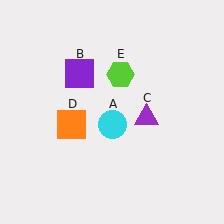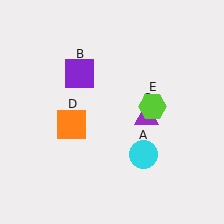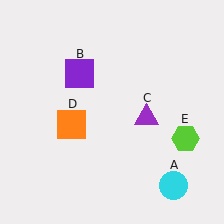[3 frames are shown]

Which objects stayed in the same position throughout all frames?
Purple square (object B) and purple triangle (object C) and orange square (object D) remained stationary.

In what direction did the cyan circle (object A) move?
The cyan circle (object A) moved down and to the right.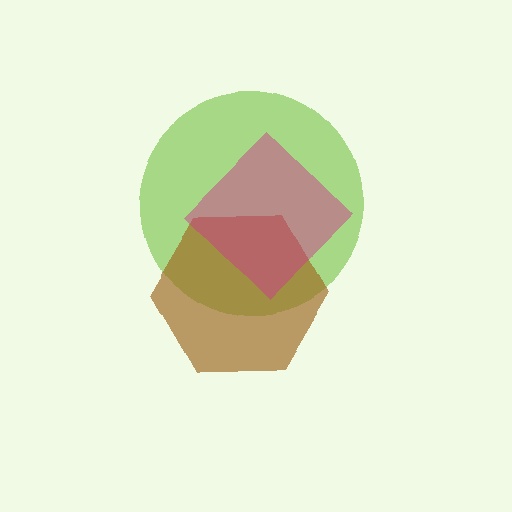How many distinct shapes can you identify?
There are 3 distinct shapes: a lime circle, a brown hexagon, a magenta diamond.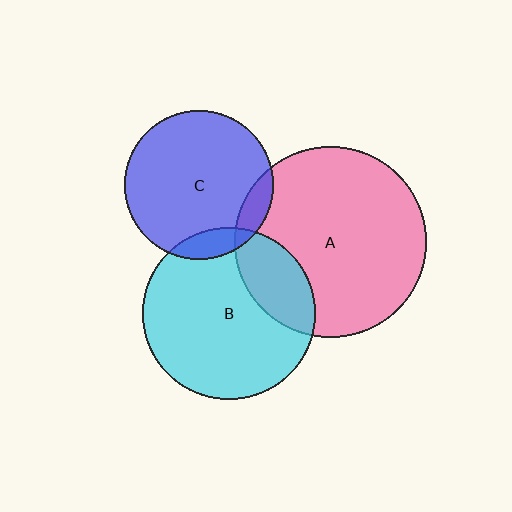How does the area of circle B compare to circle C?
Approximately 1.4 times.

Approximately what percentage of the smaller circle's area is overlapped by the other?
Approximately 25%.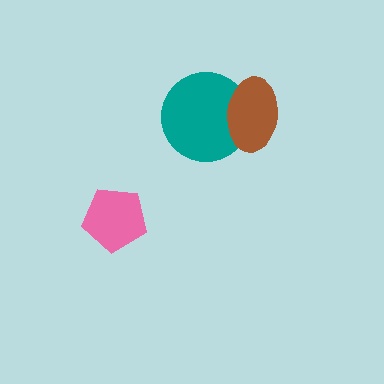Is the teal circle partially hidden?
Yes, it is partially covered by another shape.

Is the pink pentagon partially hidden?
No, no other shape covers it.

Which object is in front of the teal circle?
The brown ellipse is in front of the teal circle.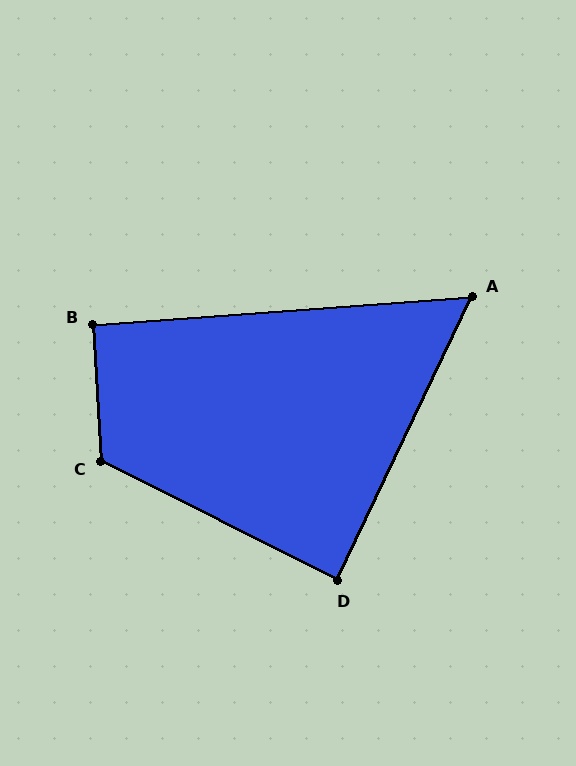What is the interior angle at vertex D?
Approximately 89 degrees (approximately right).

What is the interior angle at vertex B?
Approximately 91 degrees (approximately right).